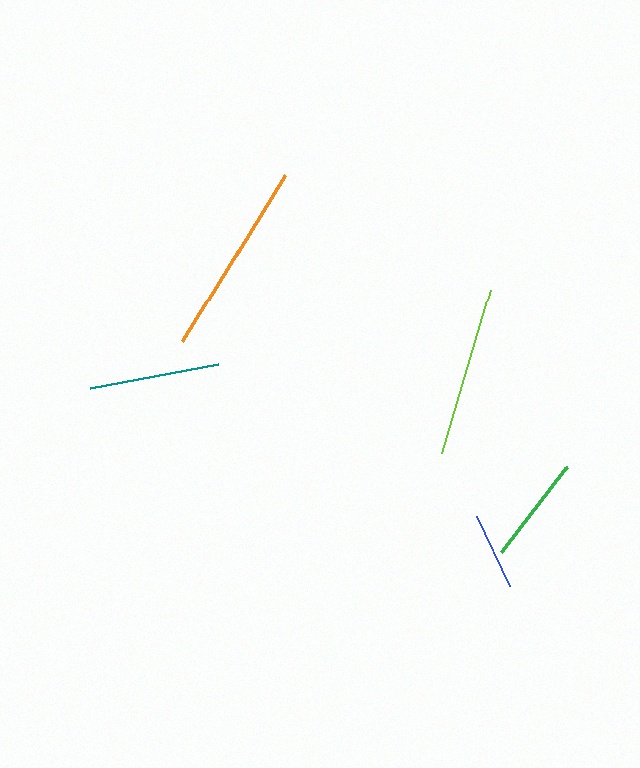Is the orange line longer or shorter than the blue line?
The orange line is longer than the blue line.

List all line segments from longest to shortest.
From longest to shortest: orange, lime, teal, green, blue.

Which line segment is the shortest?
The blue line is the shortest at approximately 78 pixels.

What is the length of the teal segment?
The teal segment is approximately 130 pixels long.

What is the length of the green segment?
The green segment is approximately 108 pixels long.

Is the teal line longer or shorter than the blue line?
The teal line is longer than the blue line.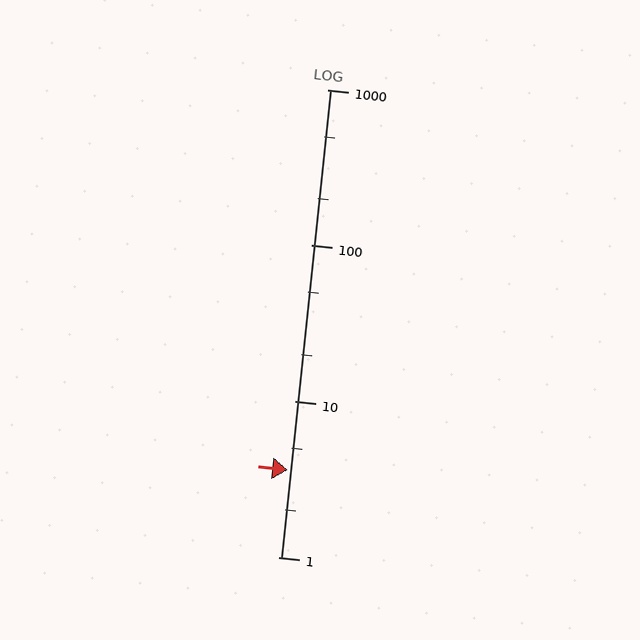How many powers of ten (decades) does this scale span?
The scale spans 3 decades, from 1 to 1000.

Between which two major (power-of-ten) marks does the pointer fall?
The pointer is between 1 and 10.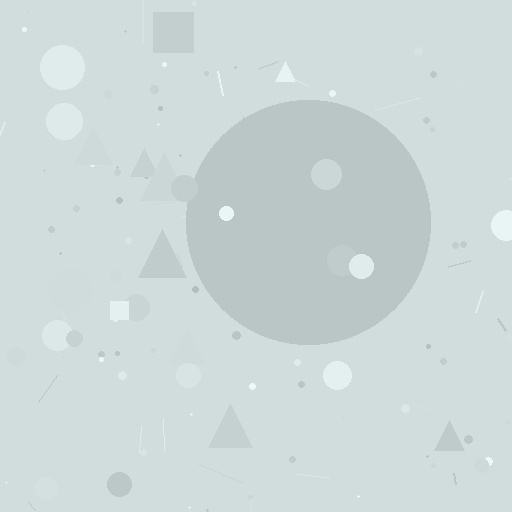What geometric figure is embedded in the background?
A circle is embedded in the background.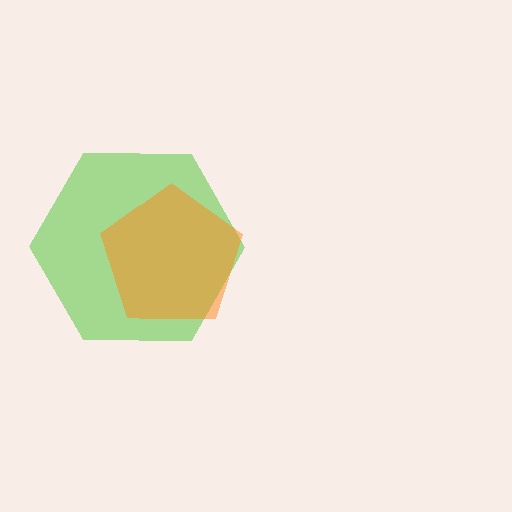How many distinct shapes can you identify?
There are 2 distinct shapes: a lime hexagon, an orange pentagon.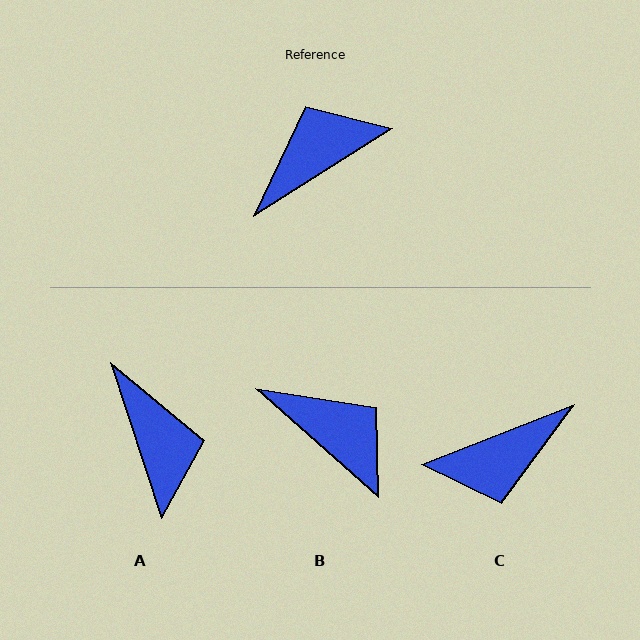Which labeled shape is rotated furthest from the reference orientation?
C, about 169 degrees away.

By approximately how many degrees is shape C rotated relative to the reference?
Approximately 169 degrees counter-clockwise.